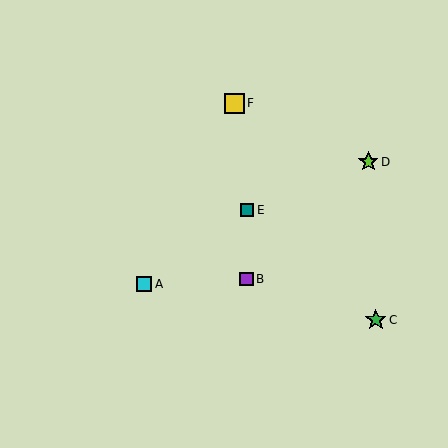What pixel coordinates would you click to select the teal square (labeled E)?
Click at (247, 210) to select the teal square E.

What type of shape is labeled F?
Shape F is a yellow square.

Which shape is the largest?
The green star (labeled C) is the largest.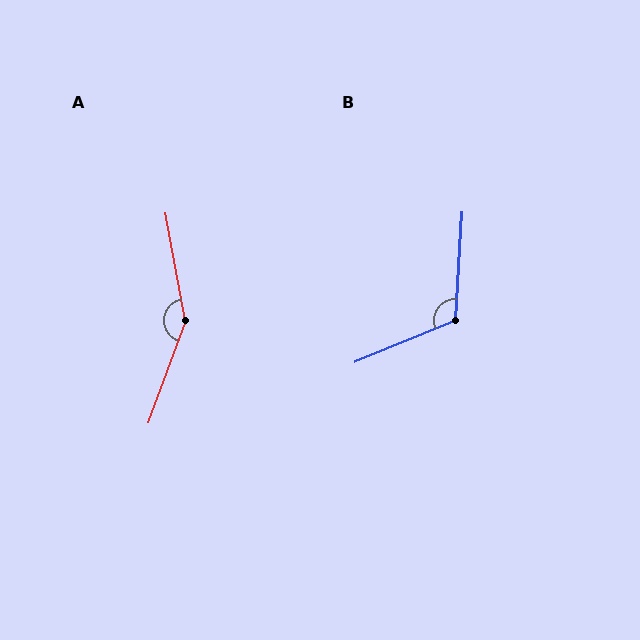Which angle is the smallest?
B, at approximately 116 degrees.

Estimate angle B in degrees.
Approximately 116 degrees.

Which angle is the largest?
A, at approximately 150 degrees.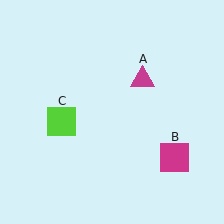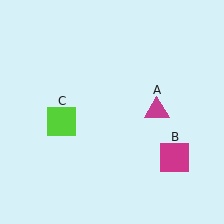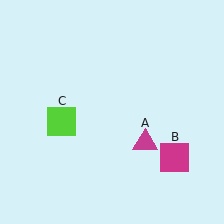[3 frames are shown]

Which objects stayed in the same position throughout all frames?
Magenta square (object B) and lime square (object C) remained stationary.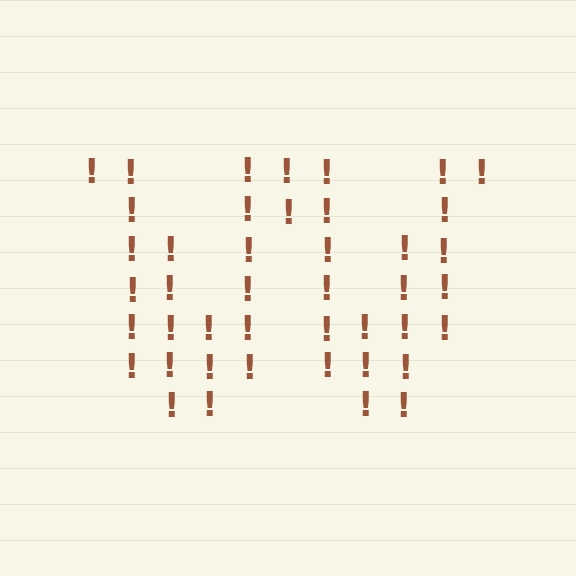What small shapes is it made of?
It is made of small exclamation marks.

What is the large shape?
The large shape is the letter W.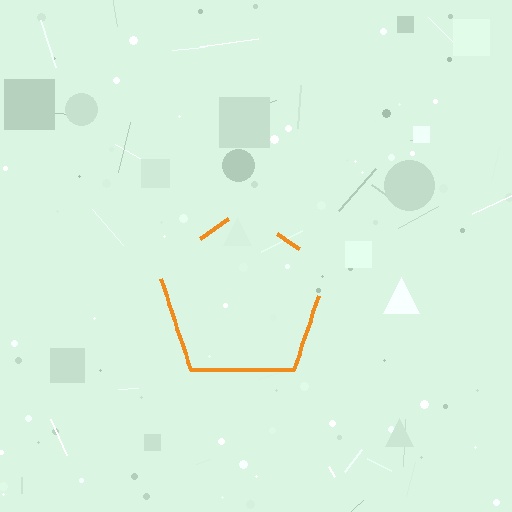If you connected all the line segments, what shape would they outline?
They would outline a pentagon.